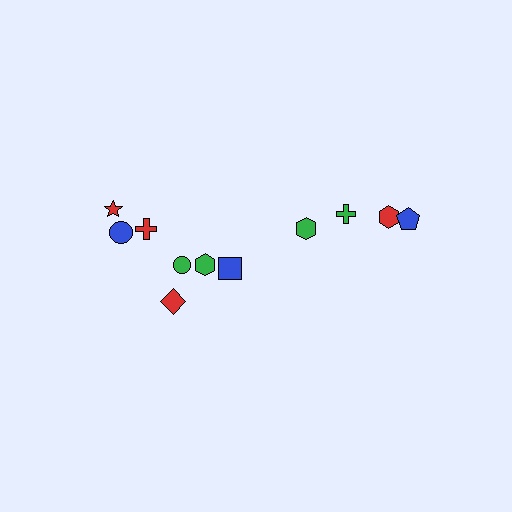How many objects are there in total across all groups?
There are 11 objects.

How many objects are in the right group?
There are 4 objects.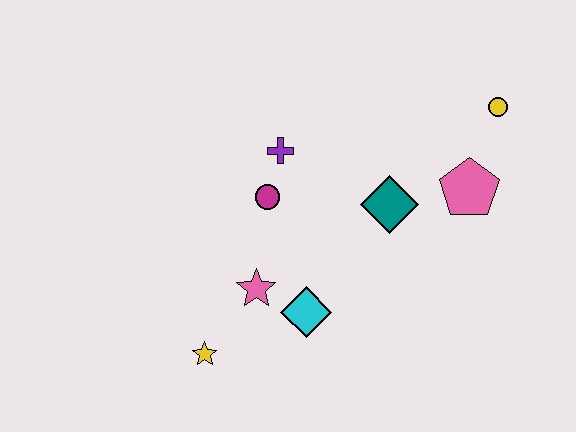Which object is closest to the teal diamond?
The pink pentagon is closest to the teal diamond.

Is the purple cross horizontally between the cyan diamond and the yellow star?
Yes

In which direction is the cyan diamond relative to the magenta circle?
The cyan diamond is below the magenta circle.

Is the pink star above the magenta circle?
No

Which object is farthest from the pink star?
The yellow circle is farthest from the pink star.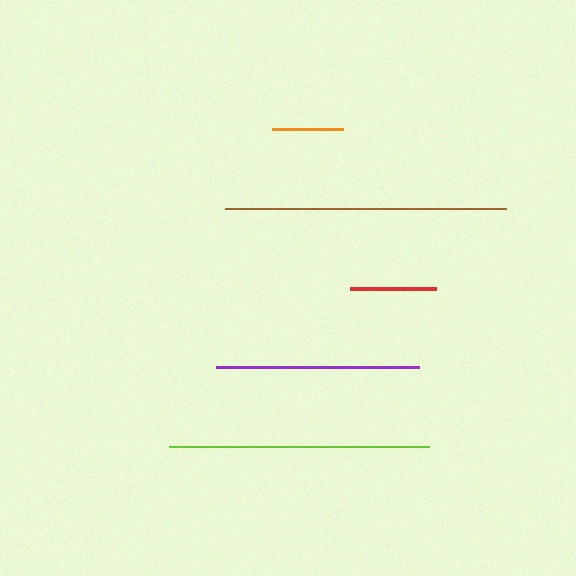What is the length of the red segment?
The red segment is approximately 86 pixels long.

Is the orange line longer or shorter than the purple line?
The purple line is longer than the orange line.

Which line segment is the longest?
The brown line is the longest at approximately 280 pixels.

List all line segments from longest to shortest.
From longest to shortest: brown, lime, purple, red, orange.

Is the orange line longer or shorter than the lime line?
The lime line is longer than the orange line.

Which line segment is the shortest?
The orange line is the shortest at approximately 71 pixels.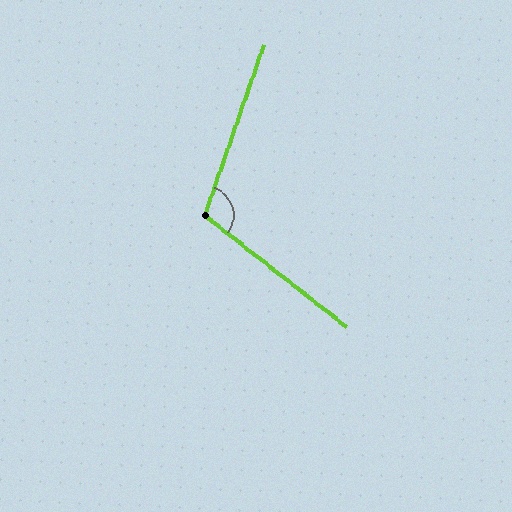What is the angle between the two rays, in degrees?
Approximately 109 degrees.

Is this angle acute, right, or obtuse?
It is obtuse.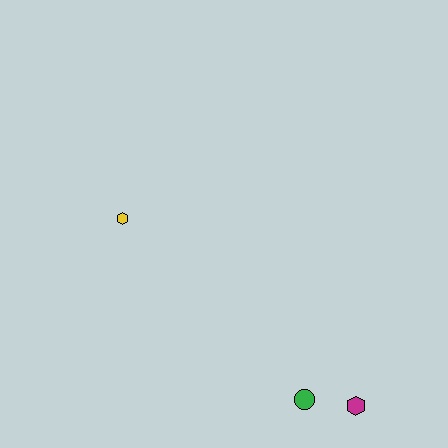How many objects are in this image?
There are 3 objects.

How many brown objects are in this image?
There are no brown objects.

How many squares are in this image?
There are no squares.